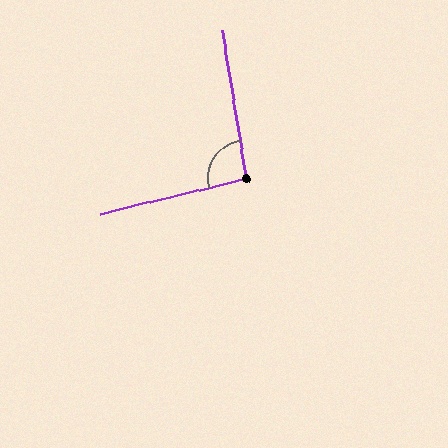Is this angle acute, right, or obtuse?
It is approximately a right angle.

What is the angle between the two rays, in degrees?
Approximately 95 degrees.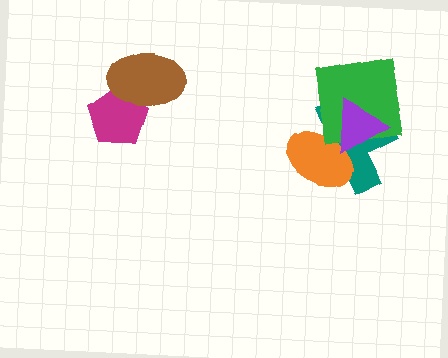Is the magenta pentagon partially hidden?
Yes, it is partially covered by another shape.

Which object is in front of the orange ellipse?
The purple triangle is in front of the orange ellipse.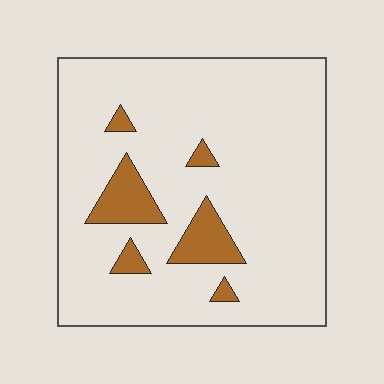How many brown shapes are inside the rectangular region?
6.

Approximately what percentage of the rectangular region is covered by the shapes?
Approximately 10%.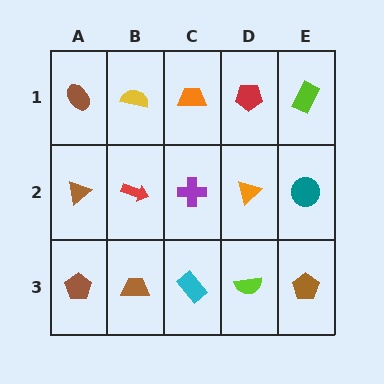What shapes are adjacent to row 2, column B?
A yellow semicircle (row 1, column B), a brown trapezoid (row 3, column B), a brown triangle (row 2, column A), a purple cross (row 2, column C).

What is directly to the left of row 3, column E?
A lime semicircle.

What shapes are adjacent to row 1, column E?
A teal circle (row 2, column E), a red pentagon (row 1, column D).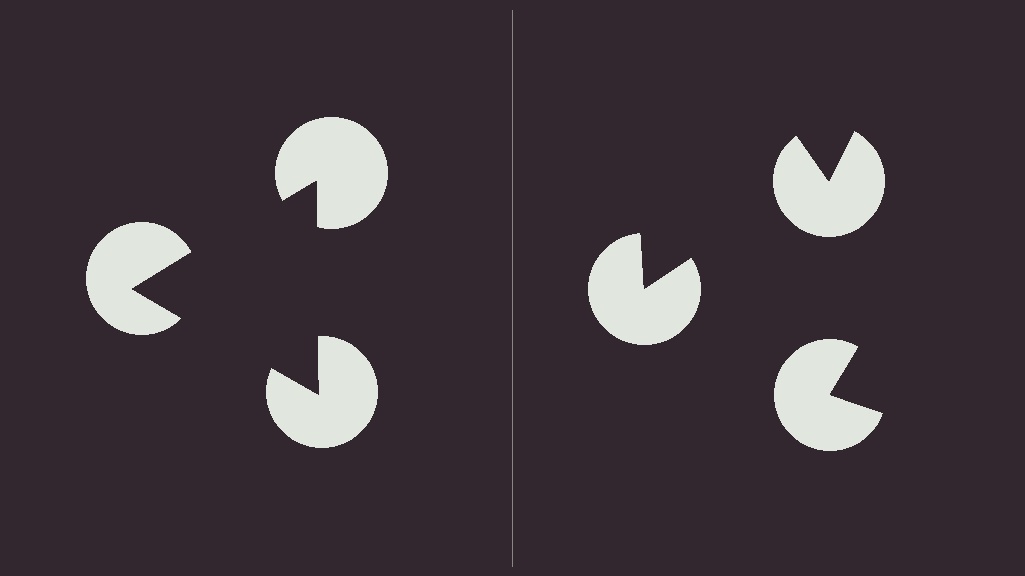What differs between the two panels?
The pac-man discs are positioned identically on both sides; only the wedge orientations differ. On the left they align to a triangle; on the right they are misaligned.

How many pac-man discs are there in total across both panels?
6 — 3 on each side.